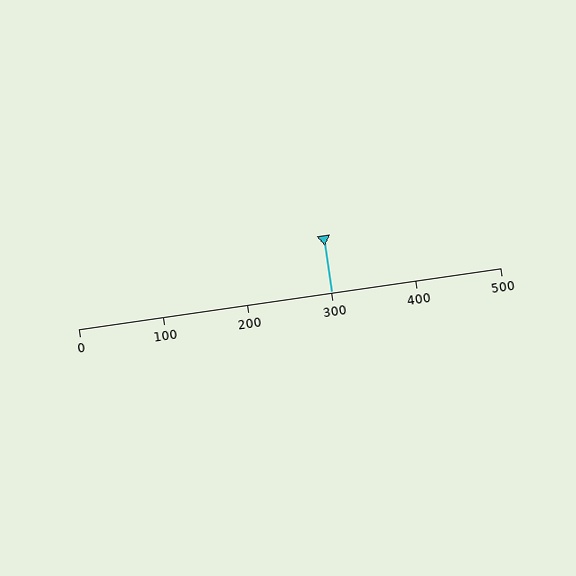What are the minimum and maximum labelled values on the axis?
The axis runs from 0 to 500.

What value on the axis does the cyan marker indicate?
The marker indicates approximately 300.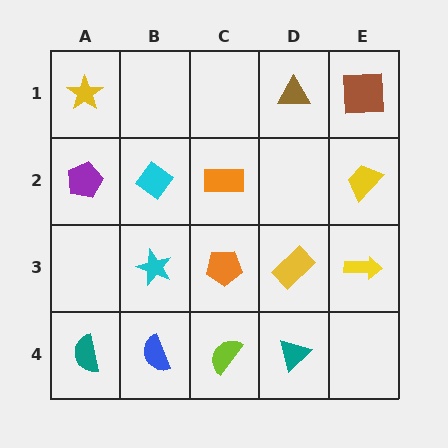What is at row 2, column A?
A purple pentagon.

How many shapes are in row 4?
4 shapes.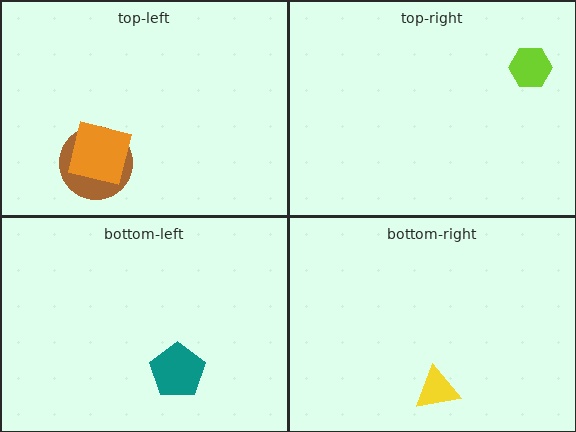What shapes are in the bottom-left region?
The teal pentagon.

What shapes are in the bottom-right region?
The yellow triangle.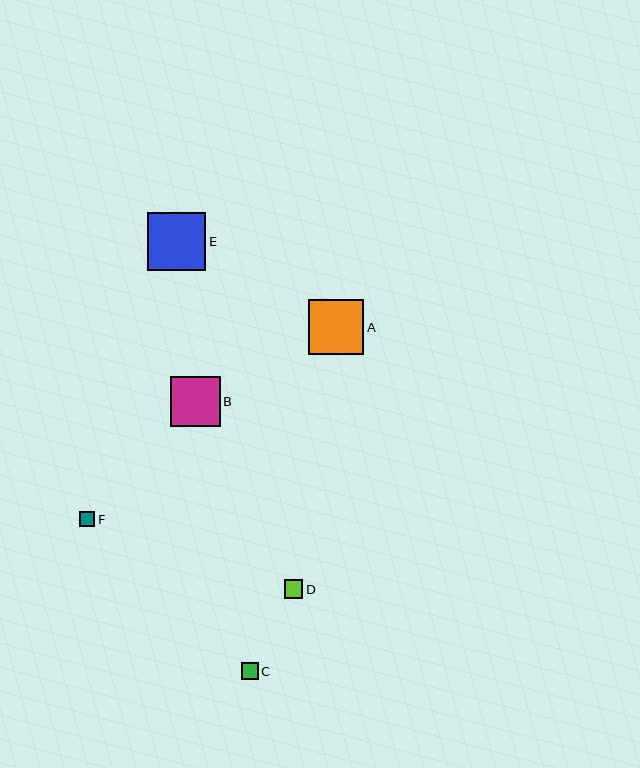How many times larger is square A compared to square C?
Square A is approximately 3.2 times the size of square C.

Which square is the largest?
Square E is the largest with a size of approximately 58 pixels.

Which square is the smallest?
Square F is the smallest with a size of approximately 16 pixels.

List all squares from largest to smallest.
From largest to smallest: E, A, B, D, C, F.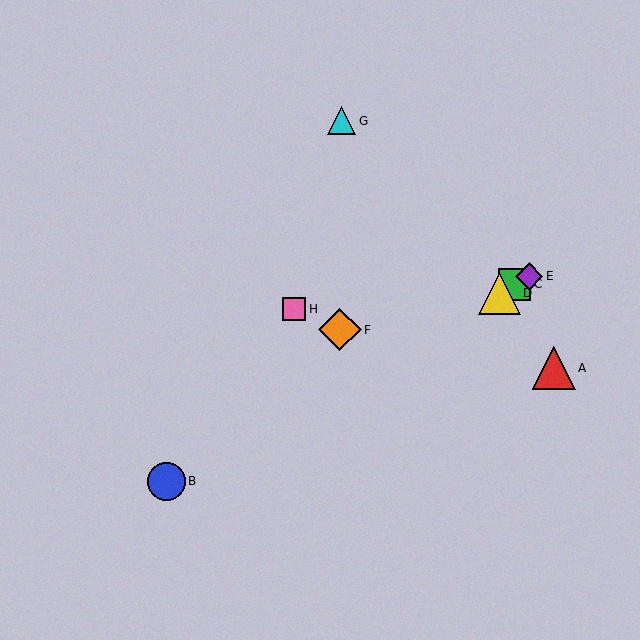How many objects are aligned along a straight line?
4 objects (B, C, D, E) are aligned along a straight line.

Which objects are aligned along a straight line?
Objects B, C, D, E are aligned along a straight line.